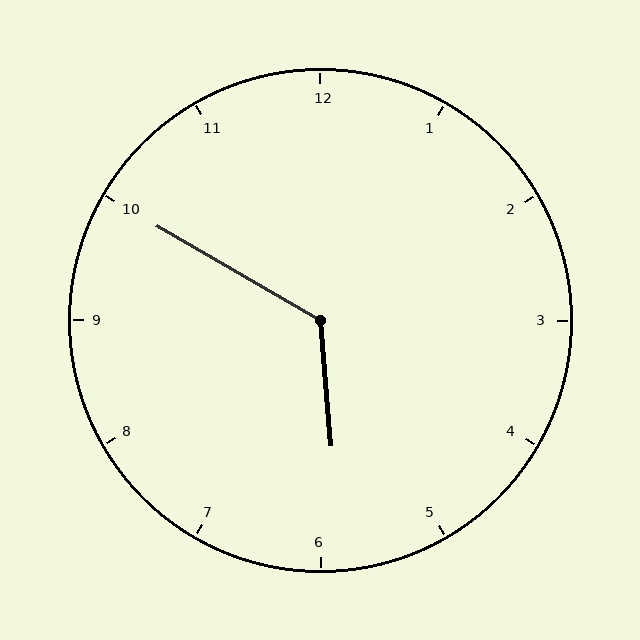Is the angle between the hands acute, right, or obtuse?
It is obtuse.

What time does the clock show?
5:50.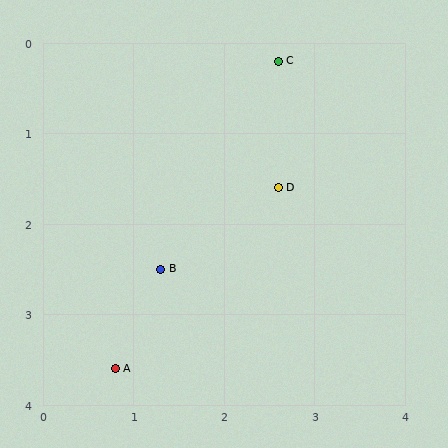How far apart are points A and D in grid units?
Points A and D are about 2.7 grid units apart.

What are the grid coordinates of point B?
Point B is at approximately (1.3, 2.5).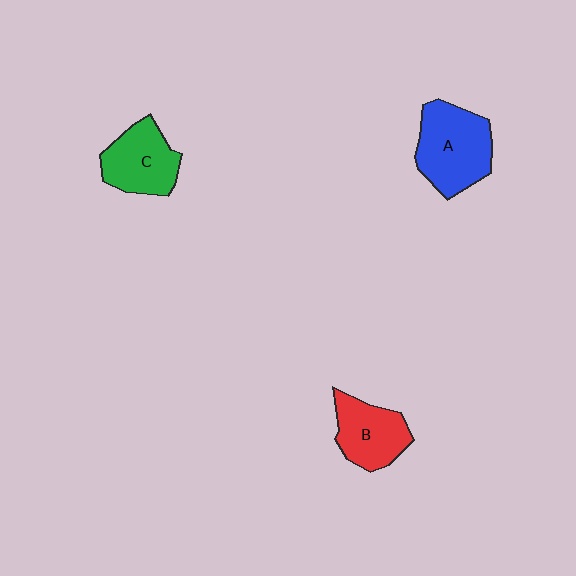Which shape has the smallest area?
Shape B (red).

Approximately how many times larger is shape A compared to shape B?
Approximately 1.3 times.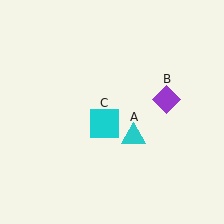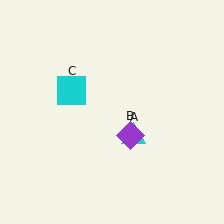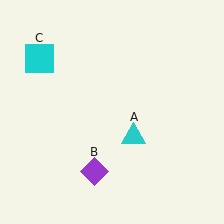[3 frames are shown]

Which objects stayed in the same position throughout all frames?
Cyan triangle (object A) remained stationary.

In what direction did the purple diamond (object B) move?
The purple diamond (object B) moved down and to the left.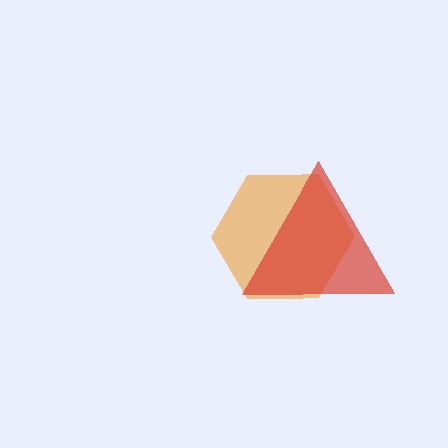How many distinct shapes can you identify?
There are 2 distinct shapes: an orange hexagon, a red triangle.